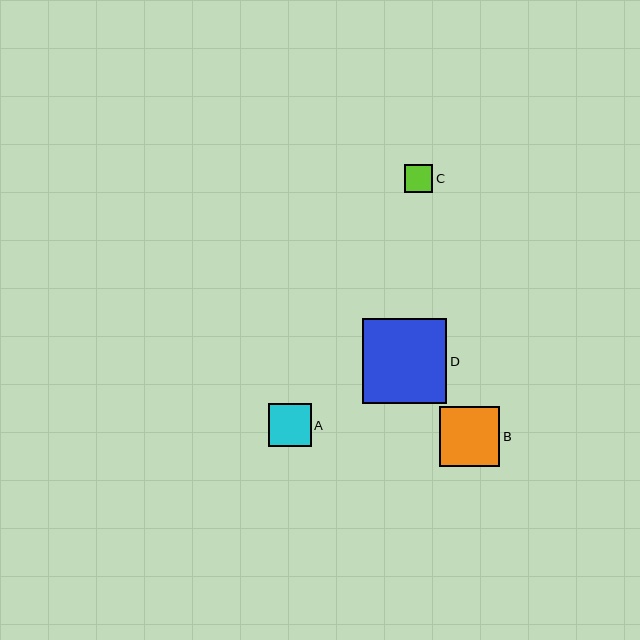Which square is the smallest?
Square C is the smallest with a size of approximately 28 pixels.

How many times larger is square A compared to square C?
Square A is approximately 1.5 times the size of square C.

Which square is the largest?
Square D is the largest with a size of approximately 84 pixels.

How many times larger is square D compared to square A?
Square D is approximately 2.0 times the size of square A.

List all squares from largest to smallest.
From largest to smallest: D, B, A, C.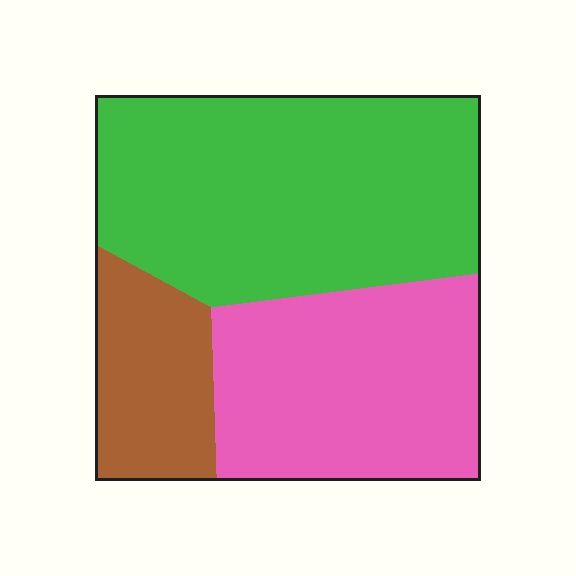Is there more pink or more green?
Green.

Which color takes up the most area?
Green, at roughly 50%.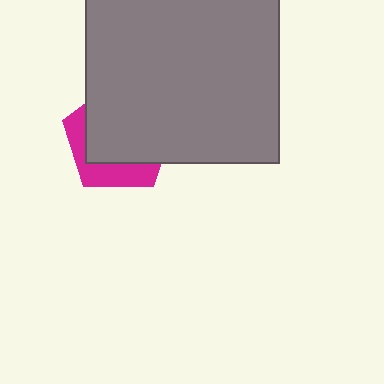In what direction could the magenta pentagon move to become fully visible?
The magenta pentagon could move toward the lower-left. That would shift it out from behind the gray square entirely.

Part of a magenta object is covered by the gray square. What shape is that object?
It is a pentagon.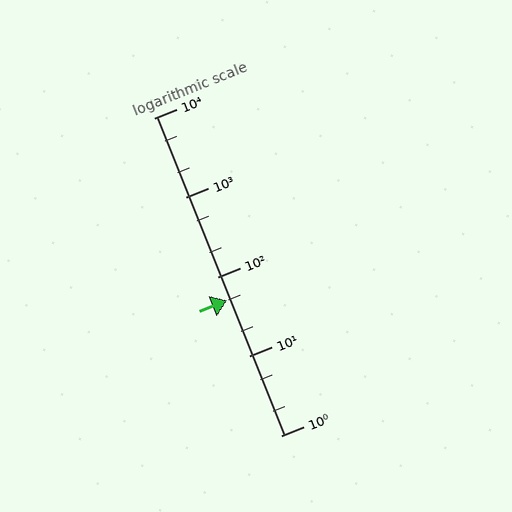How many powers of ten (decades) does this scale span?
The scale spans 4 decades, from 1 to 10000.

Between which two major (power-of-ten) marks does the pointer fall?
The pointer is between 10 and 100.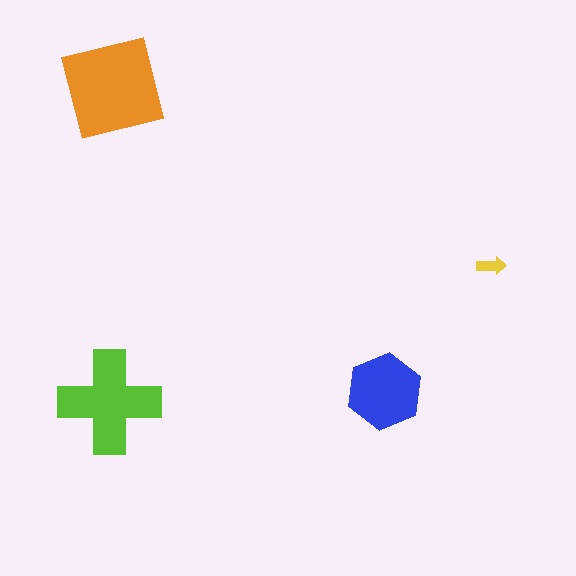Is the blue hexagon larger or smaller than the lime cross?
Smaller.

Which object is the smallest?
The yellow arrow.